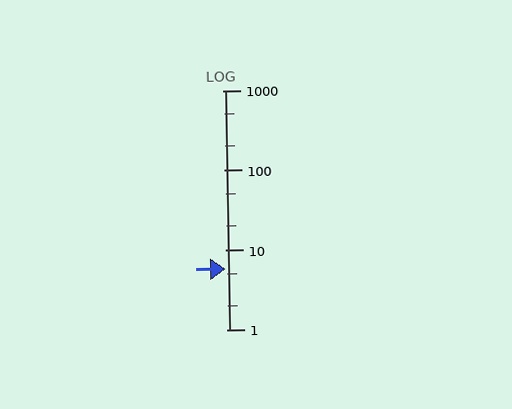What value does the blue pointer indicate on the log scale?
The pointer indicates approximately 5.7.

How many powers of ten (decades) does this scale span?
The scale spans 3 decades, from 1 to 1000.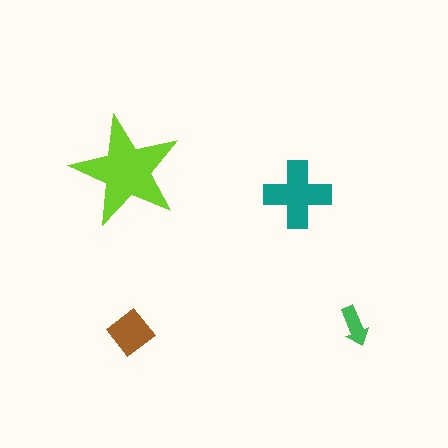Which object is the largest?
The lime star.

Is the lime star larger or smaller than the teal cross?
Larger.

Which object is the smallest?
The green arrow.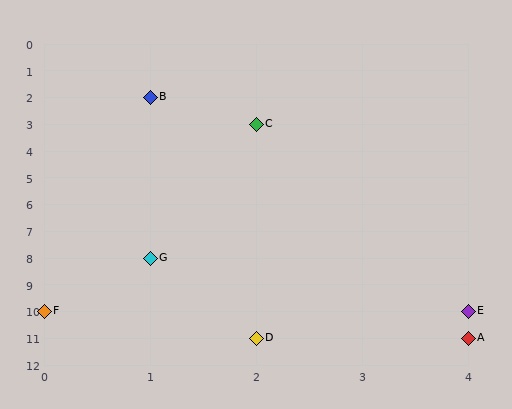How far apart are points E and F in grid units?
Points E and F are 4 columns apart.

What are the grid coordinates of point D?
Point D is at grid coordinates (2, 11).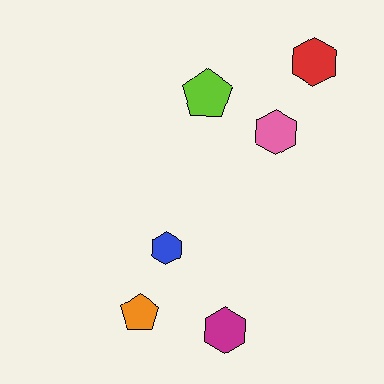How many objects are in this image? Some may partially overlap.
There are 6 objects.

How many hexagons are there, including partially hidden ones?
There are 4 hexagons.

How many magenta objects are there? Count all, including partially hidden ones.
There is 1 magenta object.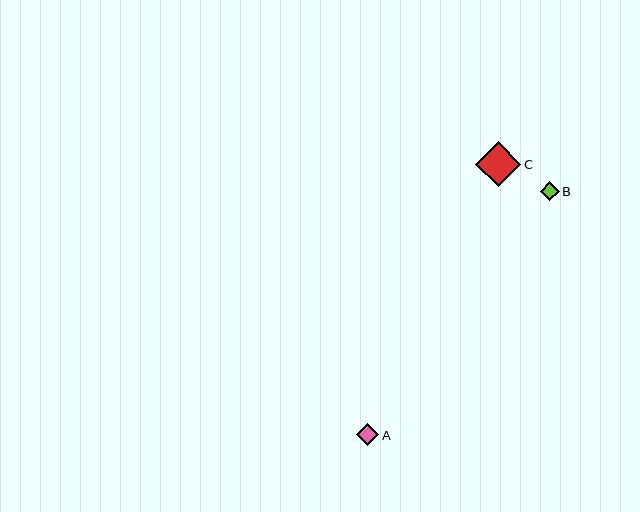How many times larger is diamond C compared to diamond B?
Diamond C is approximately 2.4 times the size of diamond B.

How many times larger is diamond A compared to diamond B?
Diamond A is approximately 1.1 times the size of diamond B.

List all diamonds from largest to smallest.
From largest to smallest: C, A, B.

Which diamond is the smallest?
Diamond B is the smallest with a size of approximately 19 pixels.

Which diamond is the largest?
Diamond C is the largest with a size of approximately 45 pixels.